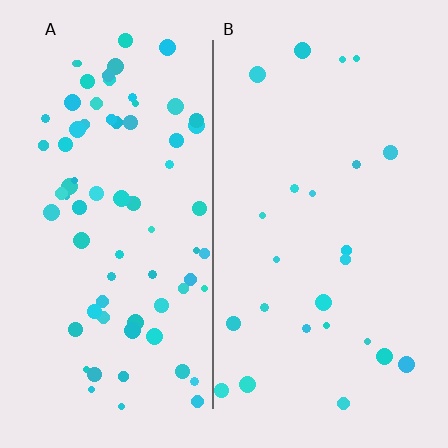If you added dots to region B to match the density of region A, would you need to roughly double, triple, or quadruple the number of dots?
Approximately triple.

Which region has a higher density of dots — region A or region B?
A (the left).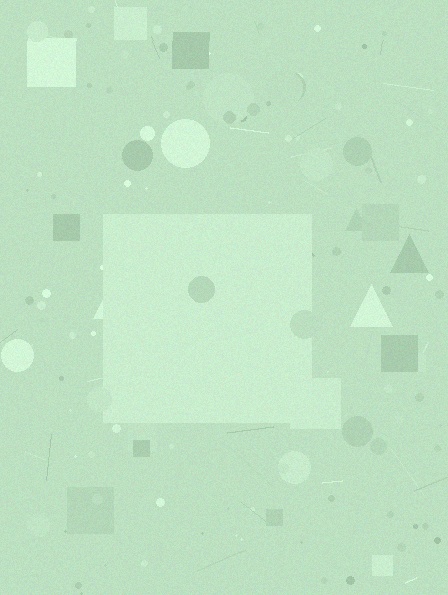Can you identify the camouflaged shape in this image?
The camouflaged shape is a square.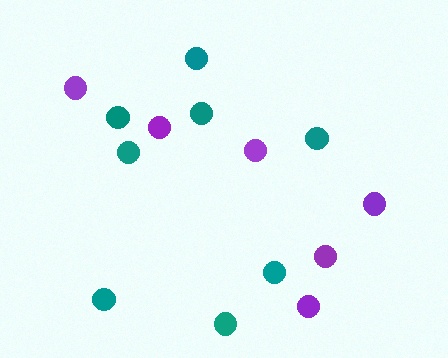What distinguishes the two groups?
There are 2 groups: one group of purple circles (6) and one group of teal circles (8).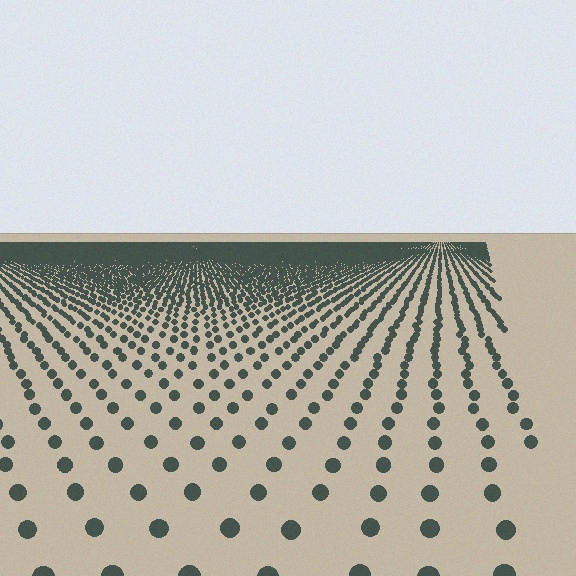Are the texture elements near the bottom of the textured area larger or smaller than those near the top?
Larger. Near the bottom, elements are closer to the viewer and appear at a bigger on-screen size.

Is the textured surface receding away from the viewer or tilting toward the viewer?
The surface is receding away from the viewer. Texture elements get smaller and denser toward the top.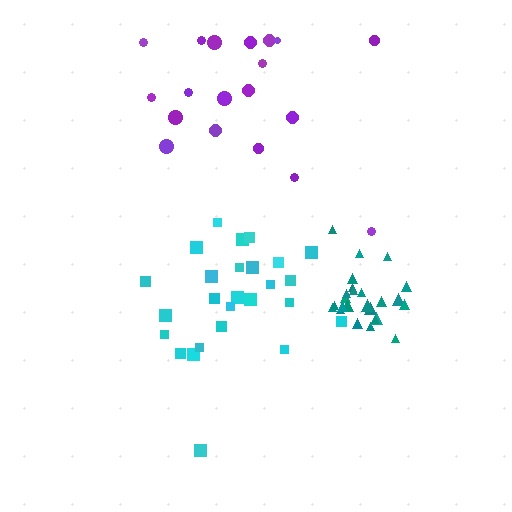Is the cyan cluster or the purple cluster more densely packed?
Cyan.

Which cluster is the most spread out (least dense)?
Purple.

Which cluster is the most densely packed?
Teal.